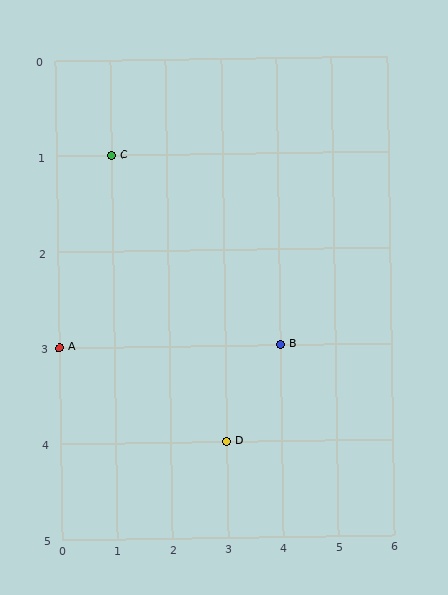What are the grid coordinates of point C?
Point C is at grid coordinates (1, 1).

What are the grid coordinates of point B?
Point B is at grid coordinates (4, 3).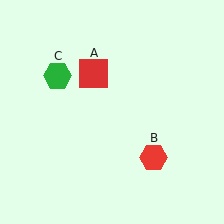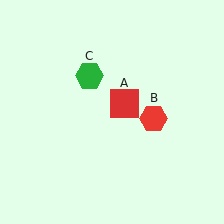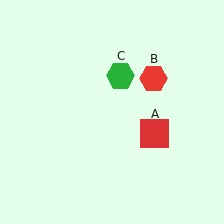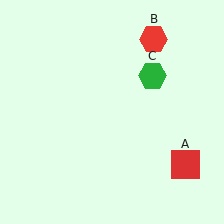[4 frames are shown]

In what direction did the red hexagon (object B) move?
The red hexagon (object B) moved up.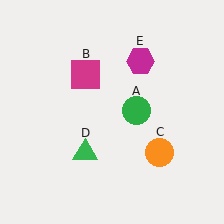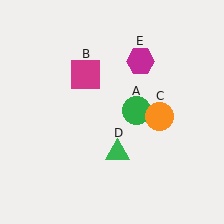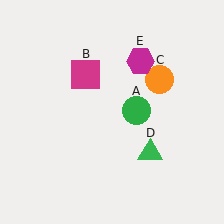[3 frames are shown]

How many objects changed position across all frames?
2 objects changed position: orange circle (object C), green triangle (object D).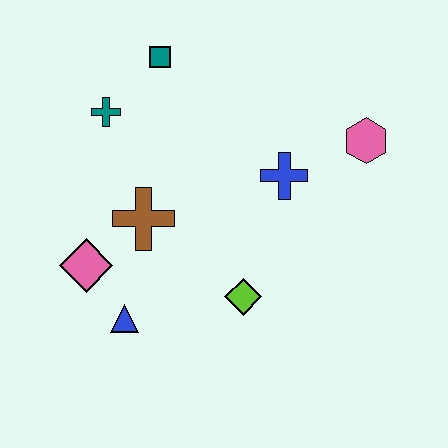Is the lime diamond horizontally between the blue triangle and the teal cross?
No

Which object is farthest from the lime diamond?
The teal square is farthest from the lime diamond.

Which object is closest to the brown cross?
The pink diamond is closest to the brown cross.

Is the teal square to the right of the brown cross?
Yes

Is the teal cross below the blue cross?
No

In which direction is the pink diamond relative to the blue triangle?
The pink diamond is above the blue triangle.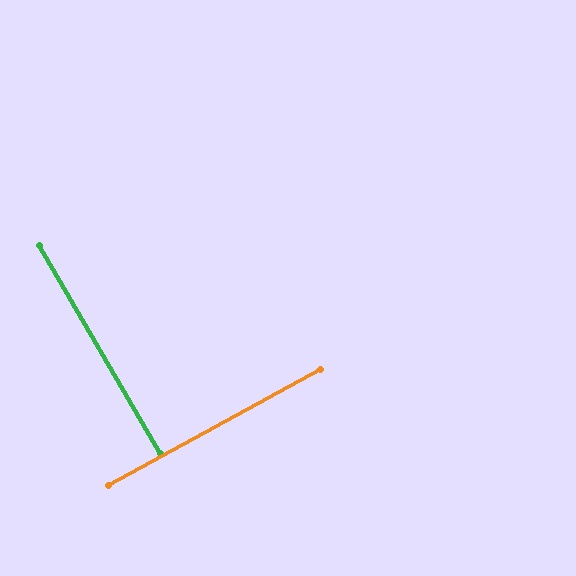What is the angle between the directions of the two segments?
Approximately 89 degrees.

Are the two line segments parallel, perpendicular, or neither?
Perpendicular — they meet at approximately 89°.